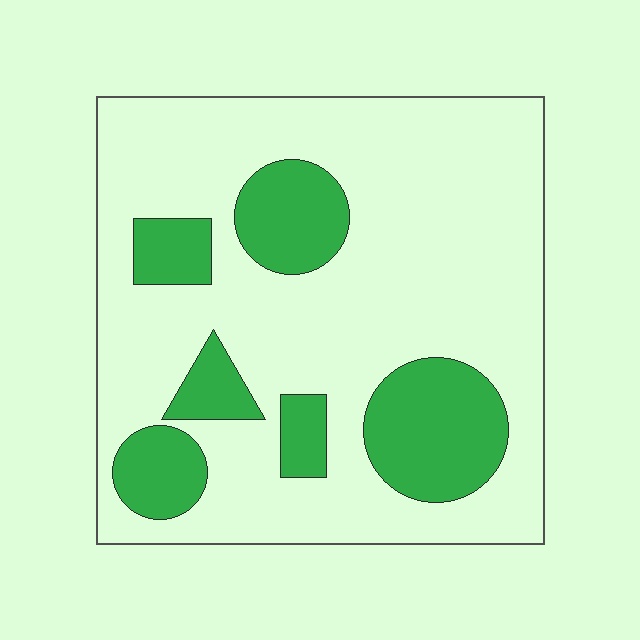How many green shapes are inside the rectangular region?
6.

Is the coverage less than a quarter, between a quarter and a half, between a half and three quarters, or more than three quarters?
Less than a quarter.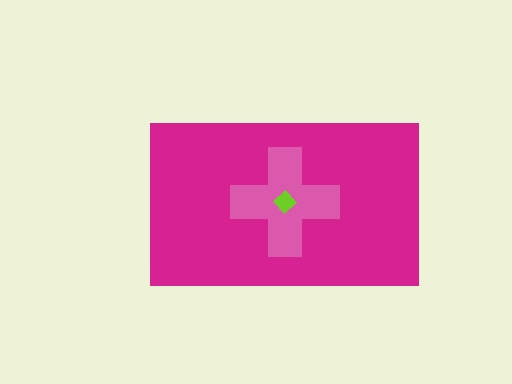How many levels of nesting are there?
3.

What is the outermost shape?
The magenta rectangle.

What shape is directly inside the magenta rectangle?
The pink cross.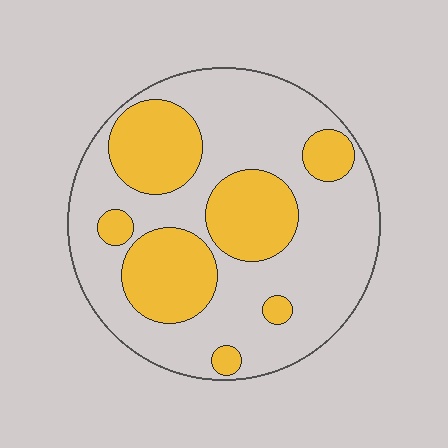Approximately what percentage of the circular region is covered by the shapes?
Approximately 35%.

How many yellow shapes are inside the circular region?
7.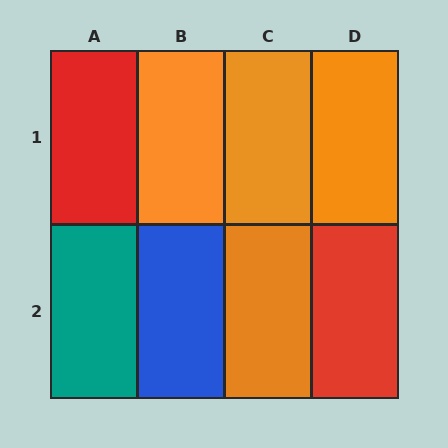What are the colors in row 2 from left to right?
Teal, blue, orange, red.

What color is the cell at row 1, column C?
Orange.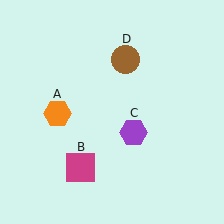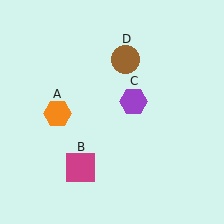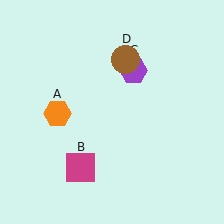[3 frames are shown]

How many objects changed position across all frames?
1 object changed position: purple hexagon (object C).